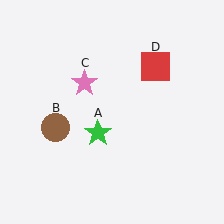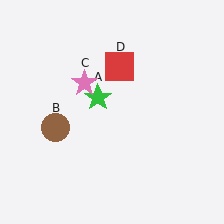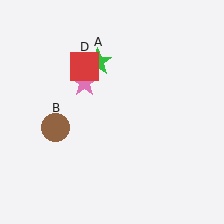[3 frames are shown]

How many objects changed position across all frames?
2 objects changed position: green star (object A), red square (object D).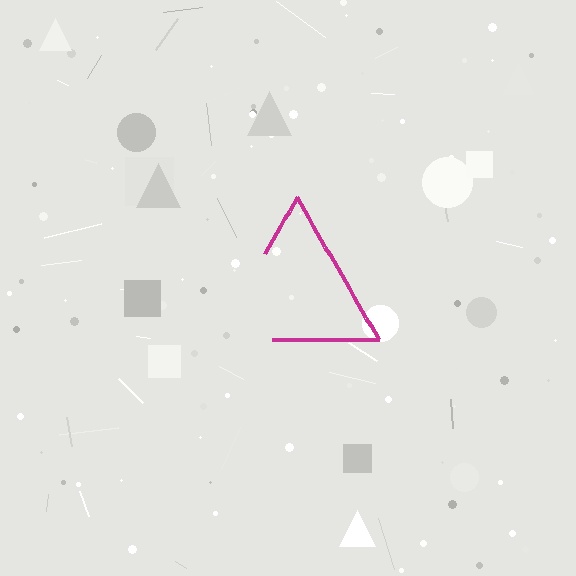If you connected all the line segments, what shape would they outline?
They would outline a triangle.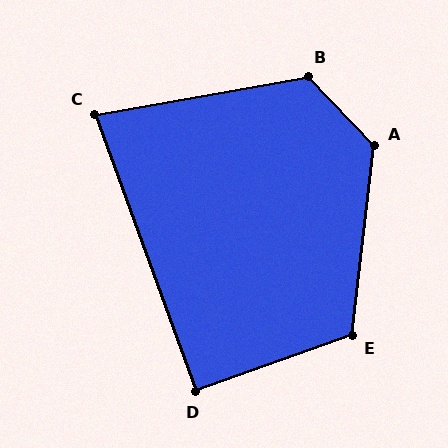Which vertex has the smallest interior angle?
C, at approximately 80 degrees.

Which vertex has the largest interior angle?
A, at approximately 130 degrees.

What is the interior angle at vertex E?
Approximately 116 degrees (obtuse).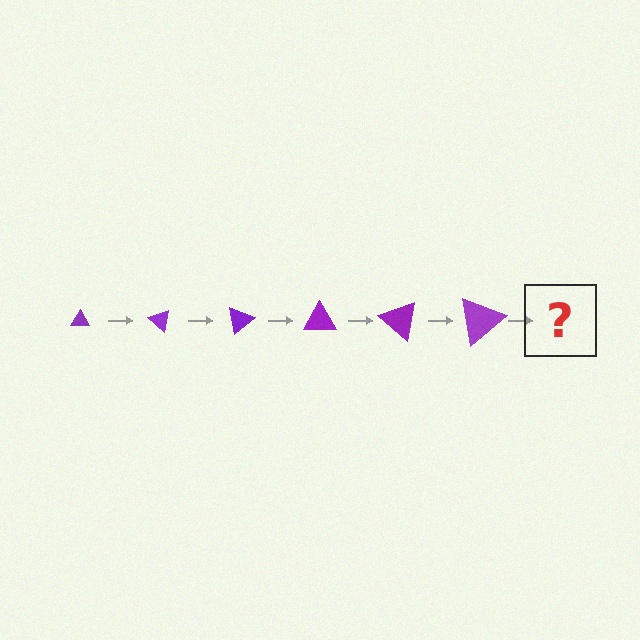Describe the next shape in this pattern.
It should be a triangle, larger than the previous one and rotated 240 degrees from the start.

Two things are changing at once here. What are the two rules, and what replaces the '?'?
The two rules are that the triangle grows larger each step and it rotates 40 degrees each step. The '?' should be a triangle, larger than the previous one and rotated 240 degrees from the start.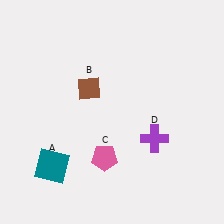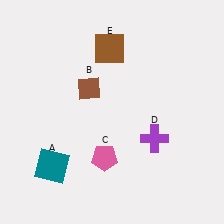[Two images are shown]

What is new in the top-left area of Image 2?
A brown square (E) was added in the top-left area of Image 2.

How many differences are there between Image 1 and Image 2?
There is 1 difference between the two images.